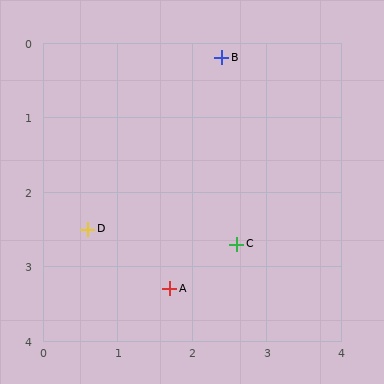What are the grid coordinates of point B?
Point B is at approximately (2.4, 0.2).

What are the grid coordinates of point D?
Point D is at approximately (0.6, 2.5).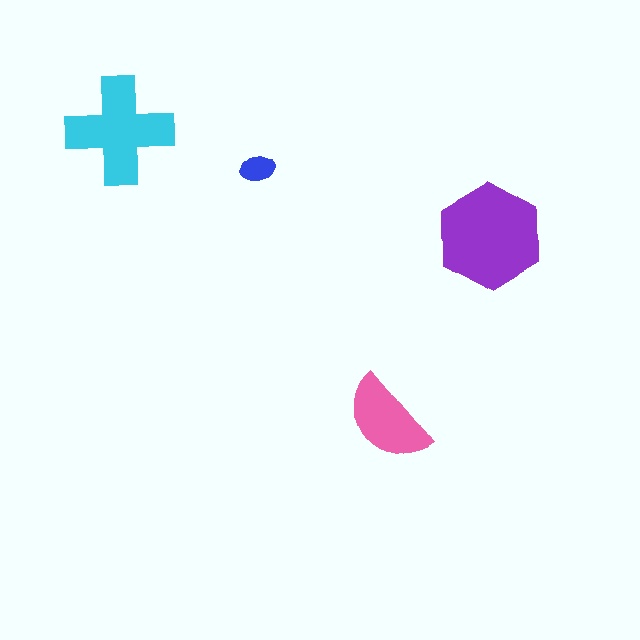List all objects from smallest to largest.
The blue ellipse, the pink semicircle, the cyan cross, the purple hexagon.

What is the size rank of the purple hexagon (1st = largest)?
1st.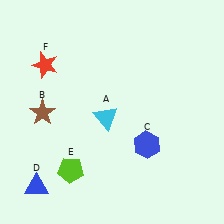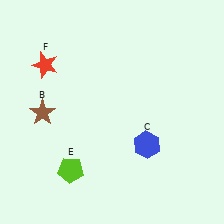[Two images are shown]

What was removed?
The cyan triangle (A), the blue triangle (D) were removed in Image 2.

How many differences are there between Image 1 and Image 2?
There are 2 differences between the two images.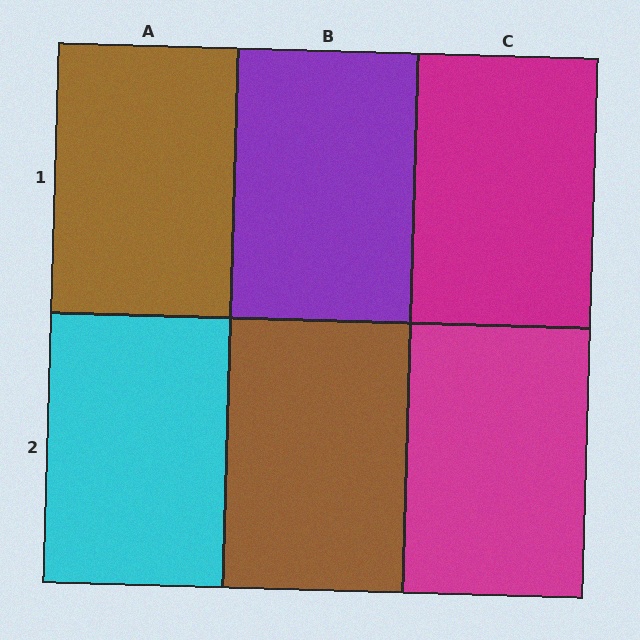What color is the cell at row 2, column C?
Magenta.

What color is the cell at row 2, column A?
Cyan.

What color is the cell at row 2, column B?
Brown.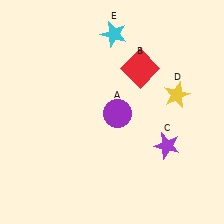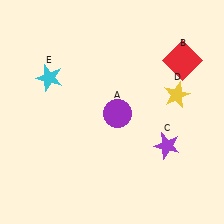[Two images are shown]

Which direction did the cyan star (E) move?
The cyan star (E) moved left.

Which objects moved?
The objects that moved are: the red square (B), the cyan star (E).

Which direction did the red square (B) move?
The red square (B) moved right.